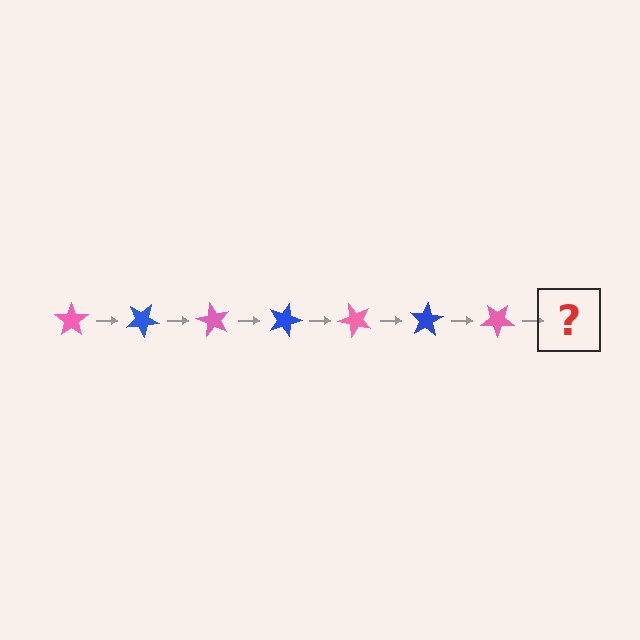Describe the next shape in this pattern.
It should be a blue star, rotated 210 degrees from the start.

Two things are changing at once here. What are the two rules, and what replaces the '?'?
The two rules are that it rotates 30 degrees each step and the color cycles through pink and blue. The '?' should be a blue star, rotated 210 degrees from the start.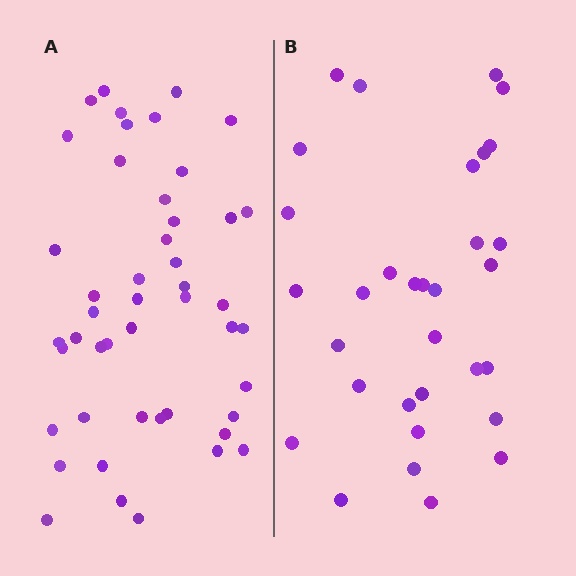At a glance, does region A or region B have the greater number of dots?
Region A (the left region) has more dots.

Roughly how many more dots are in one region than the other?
Region A has approximately 15 more dots than region B.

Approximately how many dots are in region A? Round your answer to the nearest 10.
About 50 dots. (The exact count is 47, which rounds to 50.)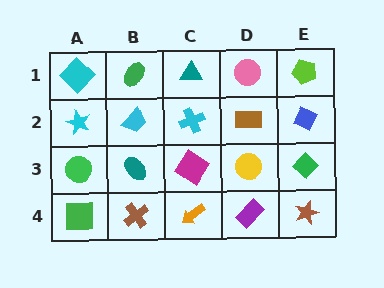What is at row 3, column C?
A magenta diamond.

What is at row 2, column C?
A cyan cross.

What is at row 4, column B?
A brown cross.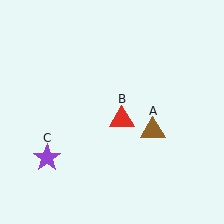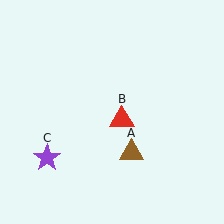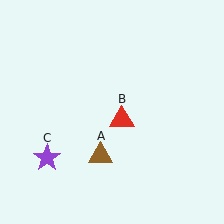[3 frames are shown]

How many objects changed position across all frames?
1 object changed position: brown triangle (object A).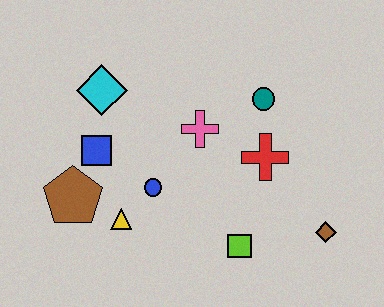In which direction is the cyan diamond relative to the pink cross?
The cyan diamond is to the left of the pink cross.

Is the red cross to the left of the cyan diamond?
No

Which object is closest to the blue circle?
The yellow triangle is closest to the blue circle.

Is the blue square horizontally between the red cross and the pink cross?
No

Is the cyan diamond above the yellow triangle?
Yes